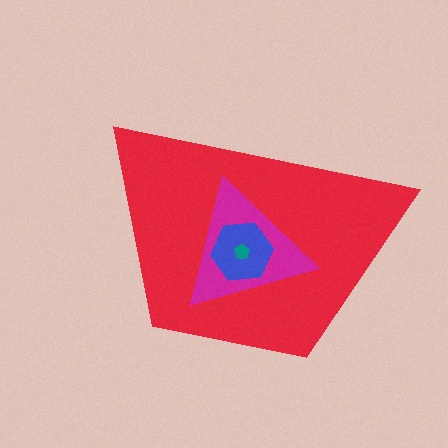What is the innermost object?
The teal pentagon.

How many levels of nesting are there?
4.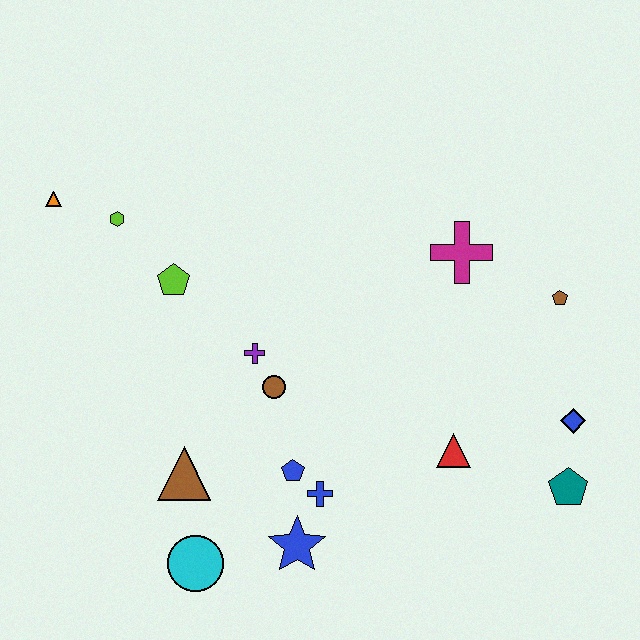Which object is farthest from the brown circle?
The teal pentagon is farthest from the brown circle.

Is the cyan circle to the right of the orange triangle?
Yes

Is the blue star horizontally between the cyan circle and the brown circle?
No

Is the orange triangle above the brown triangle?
Yes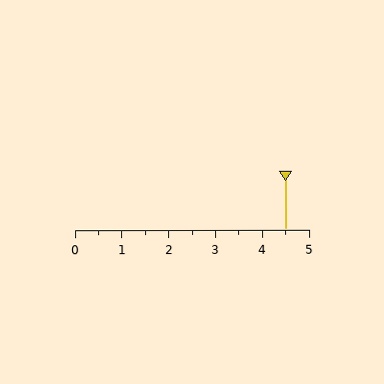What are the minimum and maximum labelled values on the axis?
The axis runs from 0 to 5.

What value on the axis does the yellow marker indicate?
The marker indicates approximately 4.5.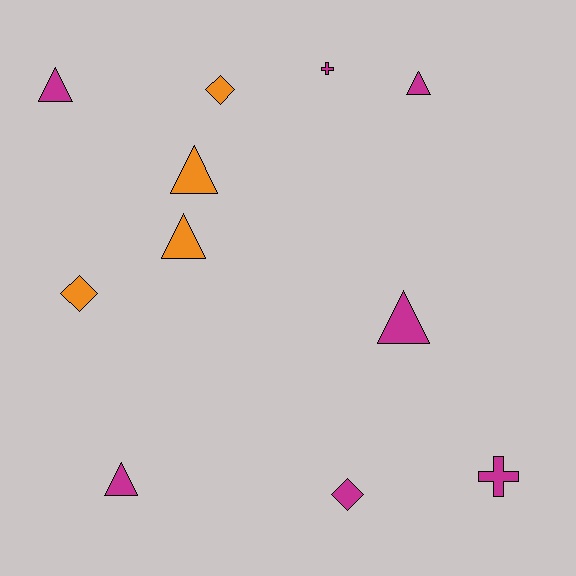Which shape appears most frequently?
Triangle, with 6 objects.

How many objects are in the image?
There are 11 objects.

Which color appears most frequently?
Magenta, with 7 objects.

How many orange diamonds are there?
There are 2 orange diamonds.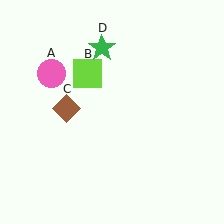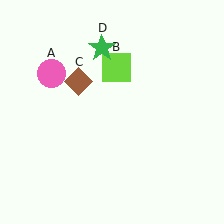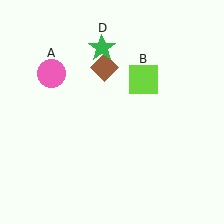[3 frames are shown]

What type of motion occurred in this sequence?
The lime square (object B), brown diamond (object C) rotated clockwise around the center of the scene.